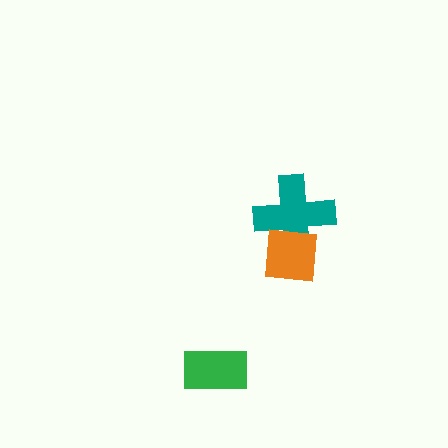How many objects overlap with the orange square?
1 object overlaps with the orange square.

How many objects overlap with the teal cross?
1 object overlaps with the teal cross.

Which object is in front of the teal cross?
The orange square is in front of the teal cross.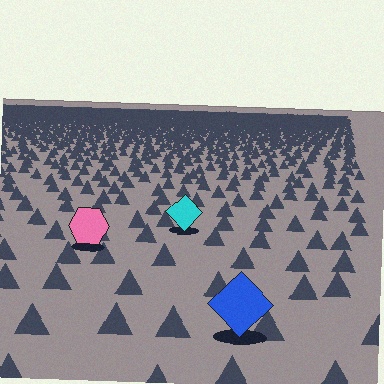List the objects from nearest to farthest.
From nearest to farthest: the blue diamond, the pink hexagon, the cyan diamond.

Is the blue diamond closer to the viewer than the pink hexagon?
Yes. The blue diamond is closer — you can tell from the texture gradient: the ground texture is coarser near it.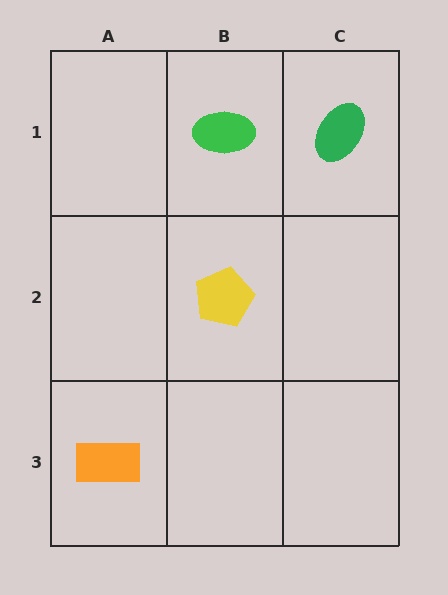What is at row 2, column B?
A yellow pentagon.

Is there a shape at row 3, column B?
No, that cell is empty.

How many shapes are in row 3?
1 shape.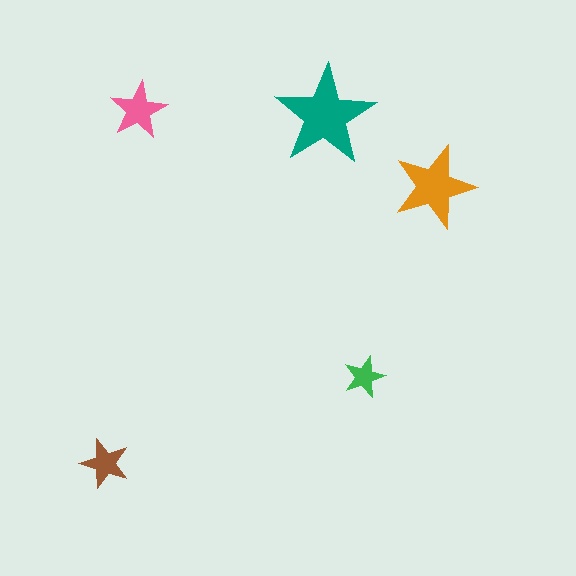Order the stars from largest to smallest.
the teal one, the orange one, the pink one, the brown one, the green one.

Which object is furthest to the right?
The orange star is rightmost.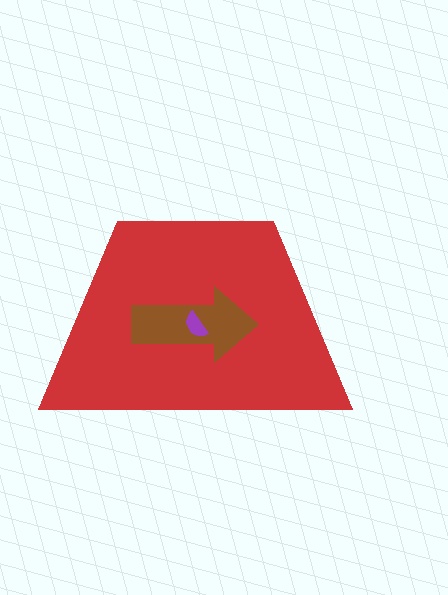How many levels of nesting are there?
3.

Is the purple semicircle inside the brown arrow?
Yes.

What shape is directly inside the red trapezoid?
The brown arrow.